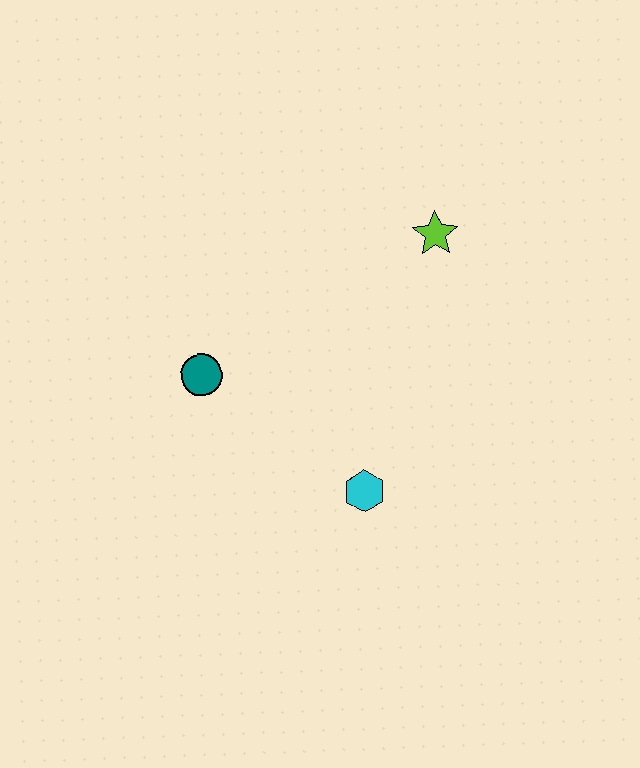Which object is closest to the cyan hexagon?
The teal circle is closest to the cyan hexagon.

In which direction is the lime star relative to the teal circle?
The lime star is to the right of the teal circle.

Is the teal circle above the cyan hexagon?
Yes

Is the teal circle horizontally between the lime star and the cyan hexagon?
No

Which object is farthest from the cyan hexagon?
The lime star is farthest from the cyan hexagon.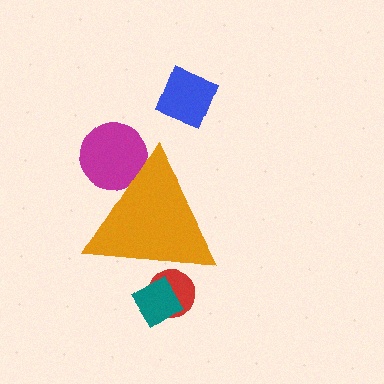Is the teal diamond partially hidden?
Yes, the teal diamond is partially hidden behind the orange triangle.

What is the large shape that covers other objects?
An orange triangle.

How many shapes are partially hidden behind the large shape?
3 shapes are partially hidden.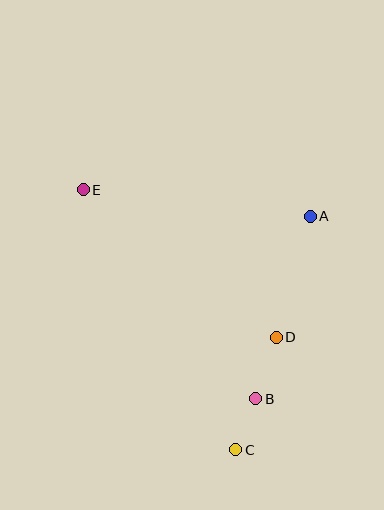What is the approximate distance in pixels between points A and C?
The distance between A and C is approximately 245 pixels.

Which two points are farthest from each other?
Points C and E are farthest from each other.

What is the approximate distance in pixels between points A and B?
The distance between A and B is approximately 191 pixels.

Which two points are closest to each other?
Points B and C are closest to each other.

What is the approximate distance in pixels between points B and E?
The distance between B and E is approximately 271 pixels.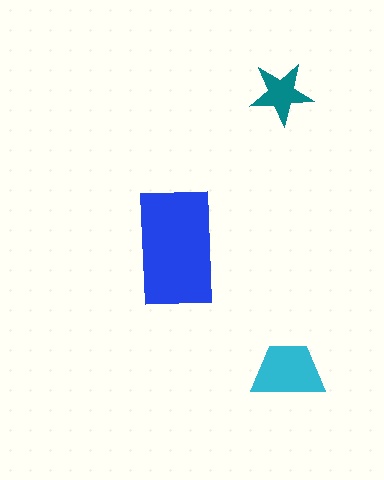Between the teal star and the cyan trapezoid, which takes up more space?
The cyan trapezoid.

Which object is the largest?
The blue rectangle.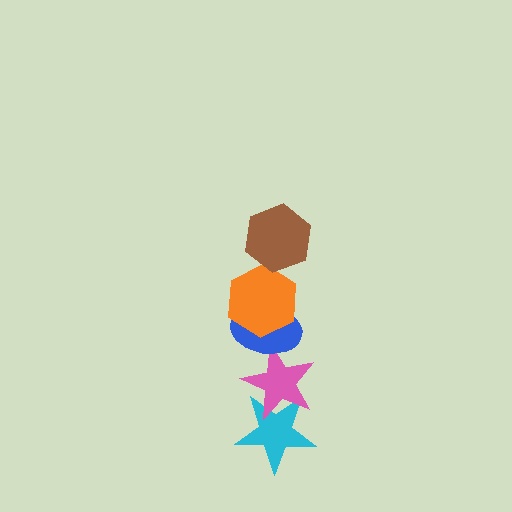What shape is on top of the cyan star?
The pink star is on top of the cyan star.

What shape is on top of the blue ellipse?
The orange hexagon is on top of the blue ellipse.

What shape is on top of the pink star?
The blue ellipse is on top of the pink star.